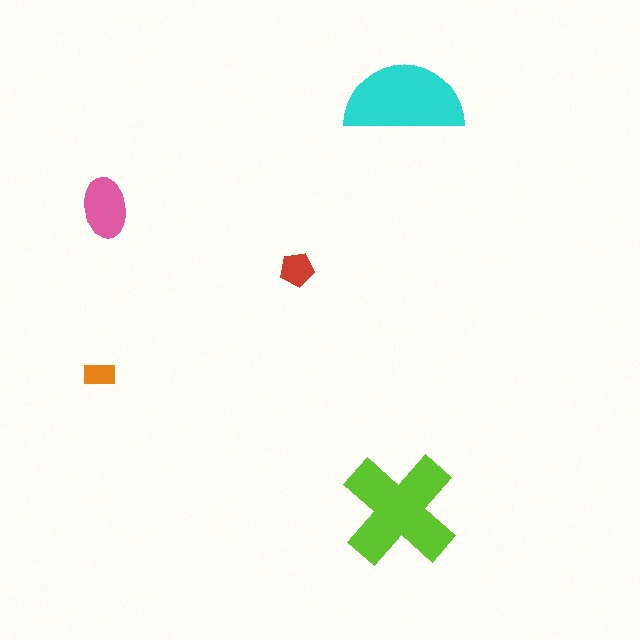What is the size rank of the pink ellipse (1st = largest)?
3rd.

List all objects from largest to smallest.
The lime cross, the cyan semicircle, the pink ellipse, the red pentagon, the orange rectangle.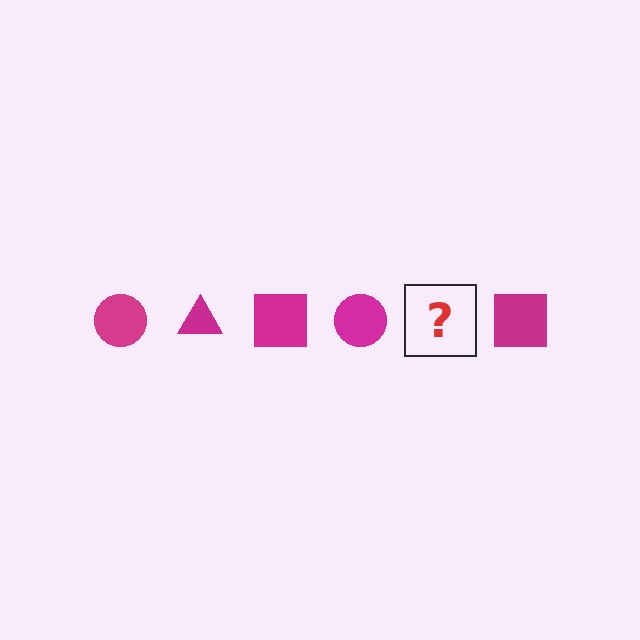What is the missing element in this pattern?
The missing element is a magenta triangle.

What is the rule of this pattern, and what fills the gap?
The rule is that the pattern cycles through circle, triangle, square shapes in magenta. The gap should be filled with a magenta triangle.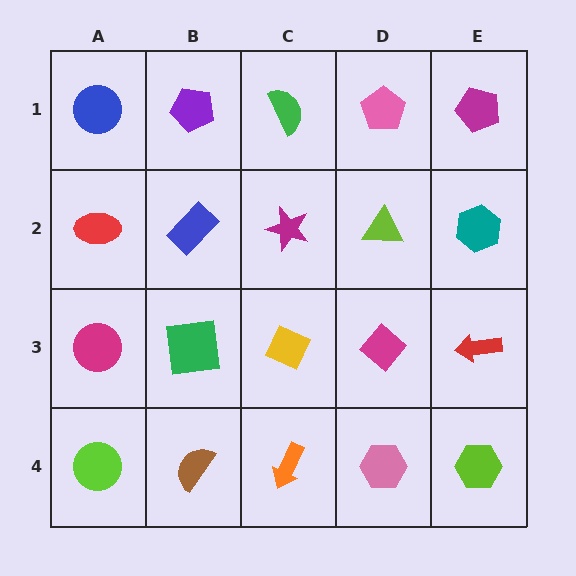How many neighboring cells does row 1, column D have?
3.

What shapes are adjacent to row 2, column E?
A magenta pentagon (row 1, column E), a red arrow (row 3, column E), a lime triangle (row 2, column D).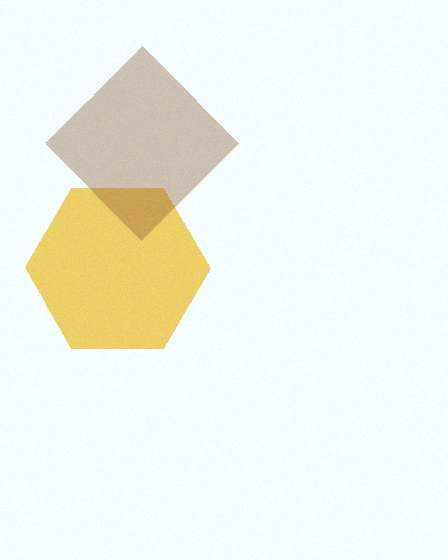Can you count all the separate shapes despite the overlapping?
Yes, there are 2 separate shapes.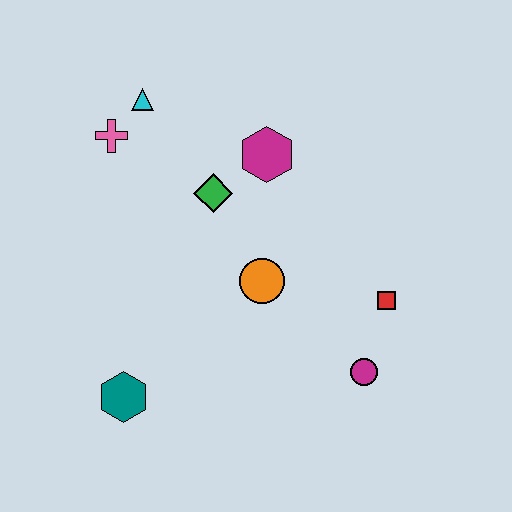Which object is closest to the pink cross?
The cyan triangle is closest to the pink cross.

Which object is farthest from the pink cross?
The magenta circle is farthest from the pink cross.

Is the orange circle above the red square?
Yes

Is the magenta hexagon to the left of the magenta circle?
Yes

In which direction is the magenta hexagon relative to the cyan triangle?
The magenta hexagon is to the right of the cyan triangle.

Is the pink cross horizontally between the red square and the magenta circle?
No